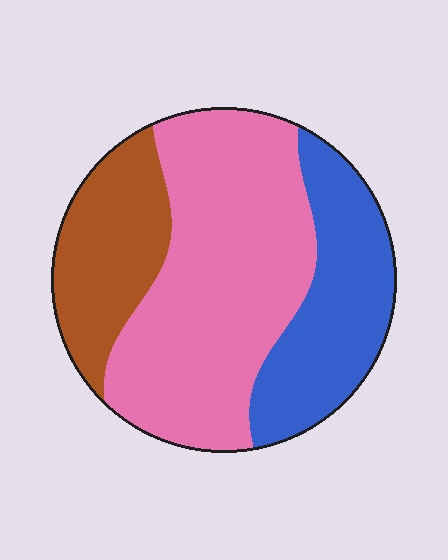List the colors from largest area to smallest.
From largest to smallest: pink, blue, brown.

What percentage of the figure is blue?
Blue takes up about one quarter (1/4) of the figure.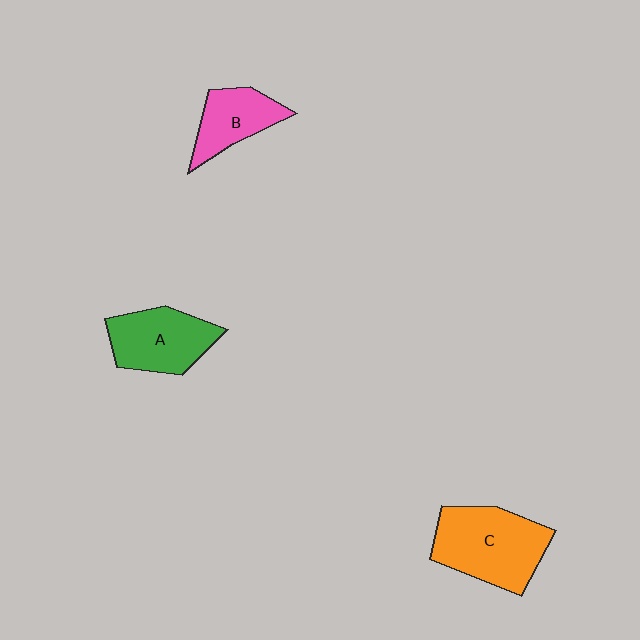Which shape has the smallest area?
Shape B (pink).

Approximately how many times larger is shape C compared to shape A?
Approximately 1.3 times.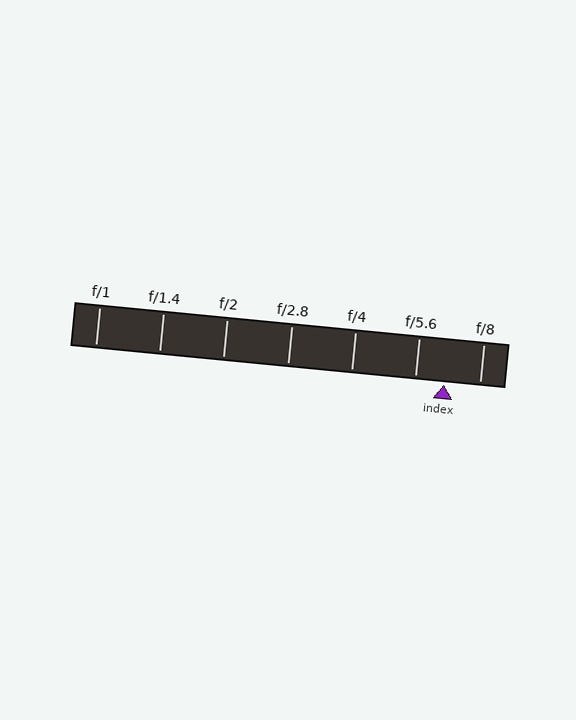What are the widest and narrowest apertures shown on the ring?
The widest aperture shown is f/1 and the narrowest is f/8.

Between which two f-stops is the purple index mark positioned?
The index mark is between f/5.6 and f/8.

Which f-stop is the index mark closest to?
The index mark is closest to f/5.6.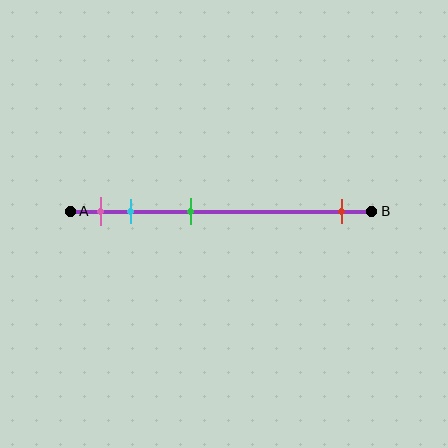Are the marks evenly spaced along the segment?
No, the marks are not evenly spaced.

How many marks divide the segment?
There are 4 marks dividing the segment.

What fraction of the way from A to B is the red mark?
The red mark is approximately 90% (0.9) of the way from A to B.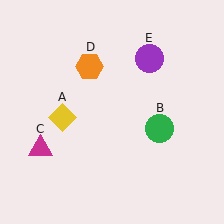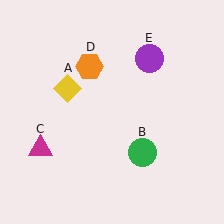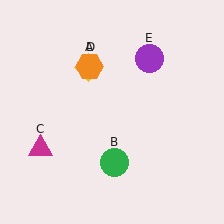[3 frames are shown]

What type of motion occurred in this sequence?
The yellow diamond (object A), green circle (object B) rotated clockwise around the center of the scene.